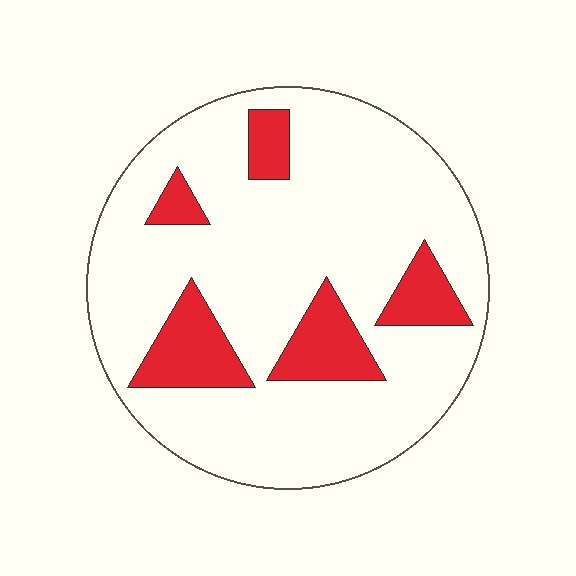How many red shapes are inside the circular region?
5.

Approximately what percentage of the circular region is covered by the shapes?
Approximately 20%.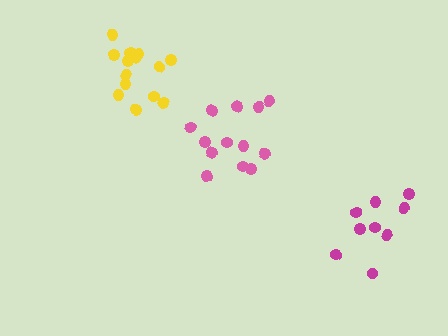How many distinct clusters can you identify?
There are 3 distinct clusters.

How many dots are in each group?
Group 1: 13 dots, Group 2: 9 dots, Group 3: 14 dots (36 total).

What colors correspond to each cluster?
The clusters are colored: pink, magenta, yellow.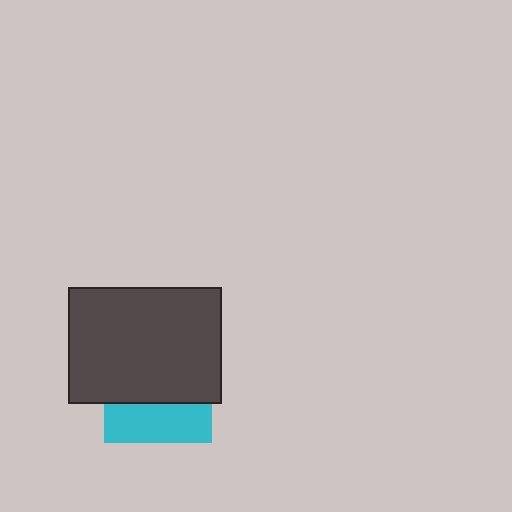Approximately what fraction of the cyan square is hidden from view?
Roughly 64% of the cyan square is hidden behind the dark gray rectangle.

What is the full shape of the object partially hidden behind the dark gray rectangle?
The partially hidden object is a cyan square.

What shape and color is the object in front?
The object in front is a dark gray rectangle.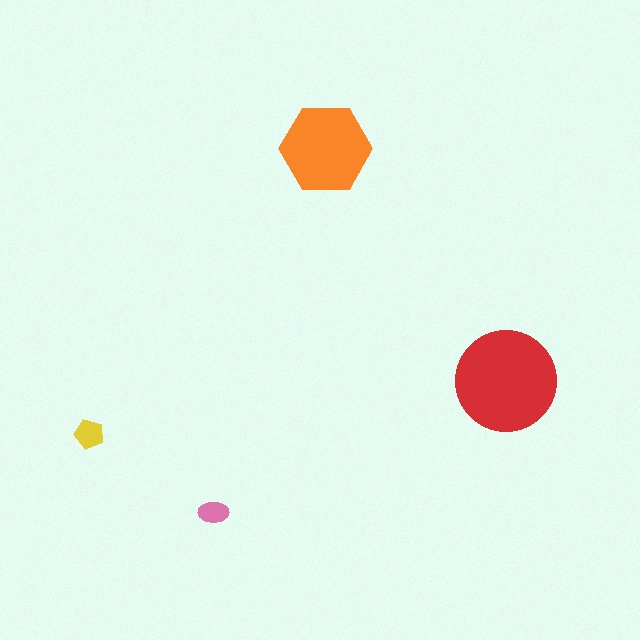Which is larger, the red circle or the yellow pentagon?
The red circle.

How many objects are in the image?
There are 4 objects in the image.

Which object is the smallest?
The pink ellipse.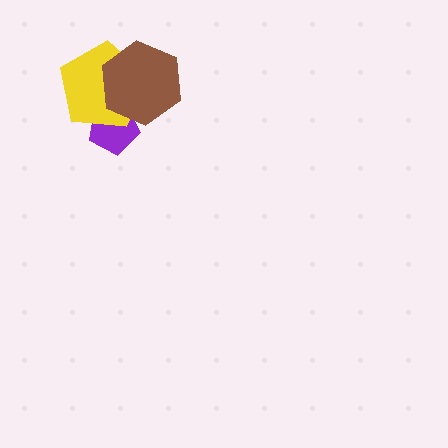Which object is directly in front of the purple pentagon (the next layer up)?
The yellow pentagon is directly in front of the purple pentagon.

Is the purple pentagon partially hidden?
Yes, it is partially covered by another shape.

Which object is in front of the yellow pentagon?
The brown hexagon is in front of the yellow pentagon.